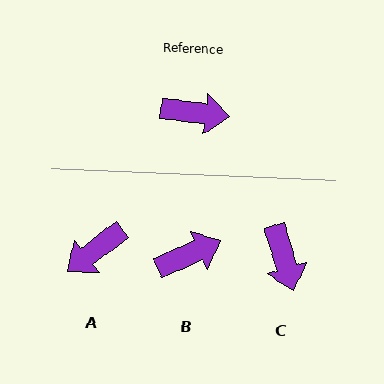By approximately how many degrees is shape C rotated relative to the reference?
Approximately 66 degrees clockwise.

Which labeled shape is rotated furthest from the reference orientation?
A, about 136 degrees away.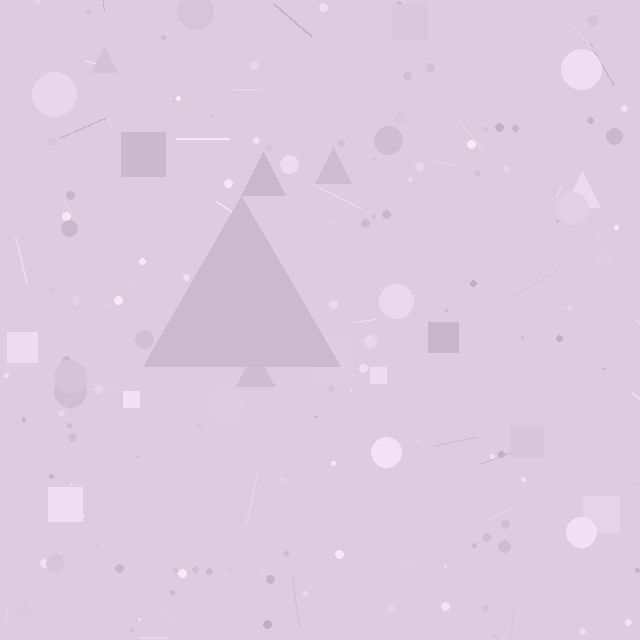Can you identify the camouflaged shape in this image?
The camouflaged shape is a triangle.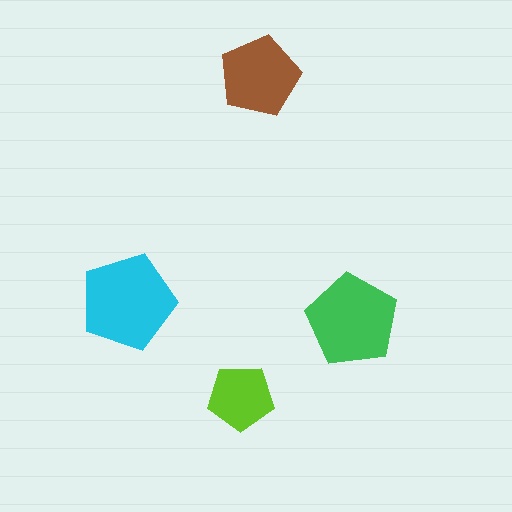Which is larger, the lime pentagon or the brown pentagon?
The brown one.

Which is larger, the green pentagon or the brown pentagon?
The green one.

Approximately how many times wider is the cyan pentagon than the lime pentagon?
About 1.5 times wider.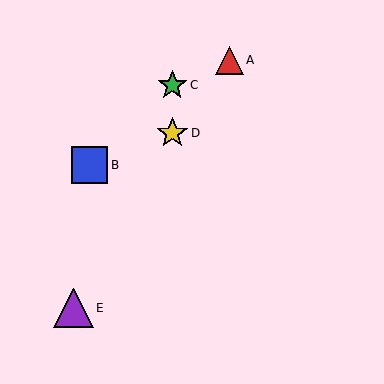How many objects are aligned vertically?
2 objects (C, D) are aligned vertically.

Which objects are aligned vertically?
Objects C, D are aligned vertically.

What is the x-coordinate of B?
Object B is at x≈90.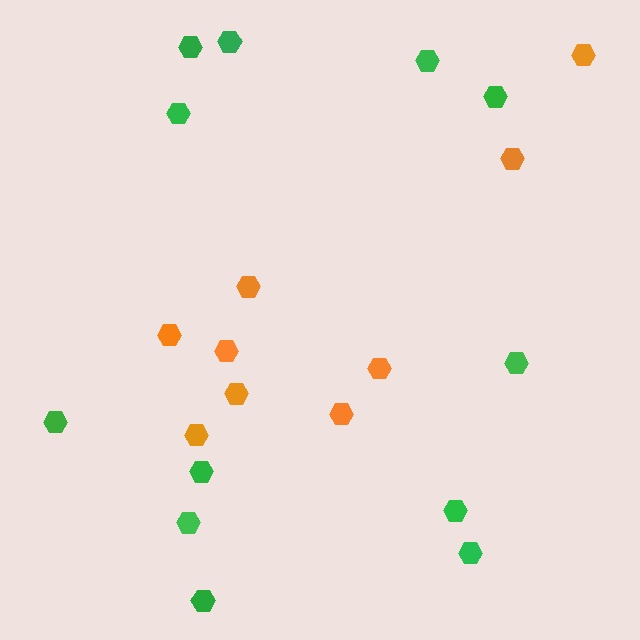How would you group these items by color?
There are 2 groups: one group of orange hexagons (9) and one group of green hexagons (12).